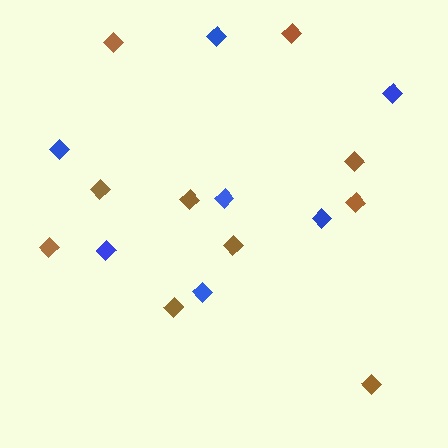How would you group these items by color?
There are 2 groups: one group of blue diamonds (7) and one group of brown diamonds (10).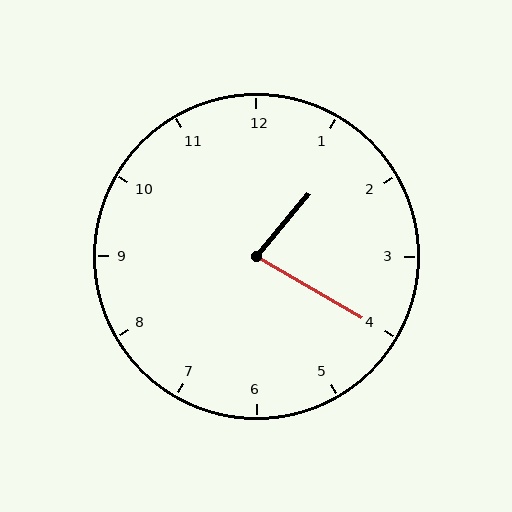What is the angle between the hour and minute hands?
Approximately 80 degrees.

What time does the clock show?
1:20.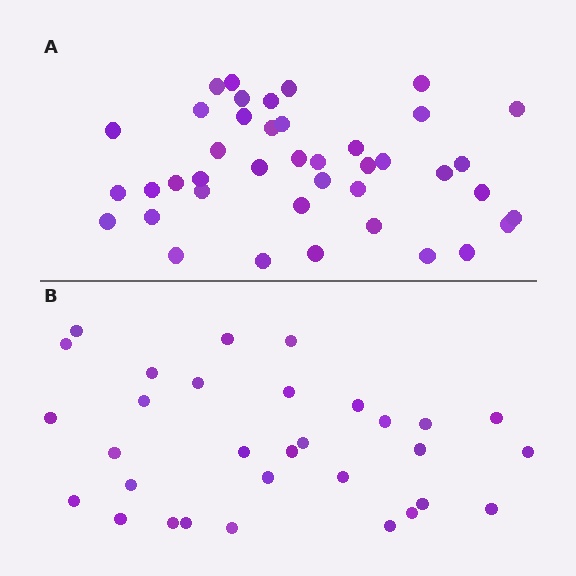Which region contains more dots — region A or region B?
Region A (the top region) has more dots.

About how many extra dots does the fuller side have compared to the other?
Region A has roughly 10 or so more dots than region B.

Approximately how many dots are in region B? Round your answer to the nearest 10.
About 30 dots. (The exact count is 31, which rounds to 30.)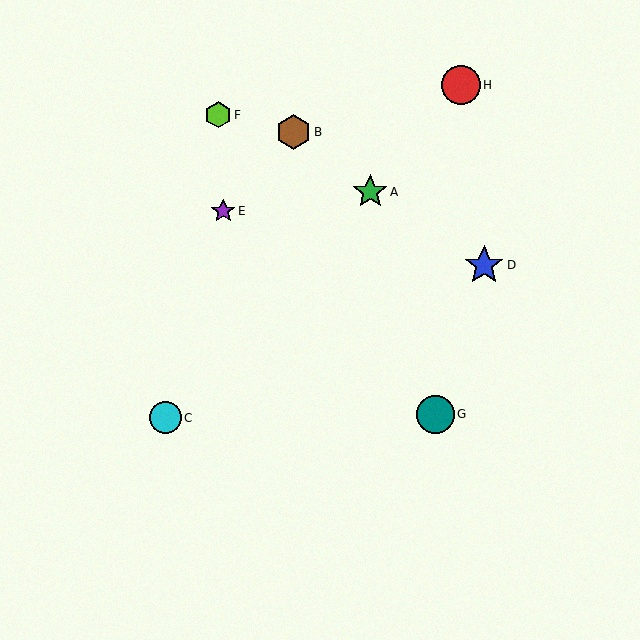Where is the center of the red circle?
The center of the red circle is at (461, 85).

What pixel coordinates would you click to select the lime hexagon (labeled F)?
Click at (218, 115) to select the lime hexagon F.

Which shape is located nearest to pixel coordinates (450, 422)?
The teal circle (labeled G) at (435, 414) is nearest to that location.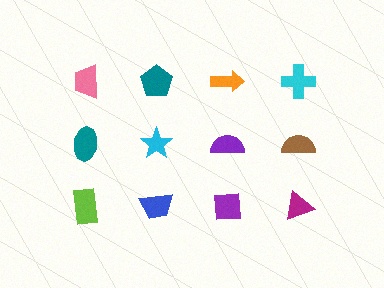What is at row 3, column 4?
A magenta triangle.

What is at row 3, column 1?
A lime rectangle.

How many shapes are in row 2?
4 shapes.